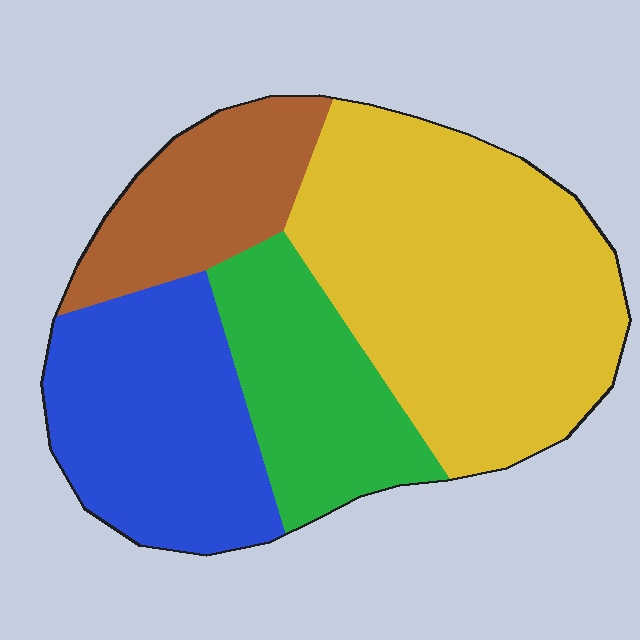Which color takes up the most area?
Yellow, at roughly 45%.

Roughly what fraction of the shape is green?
Green takes up about one sixth (1/6) of the shape.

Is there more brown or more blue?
Blue.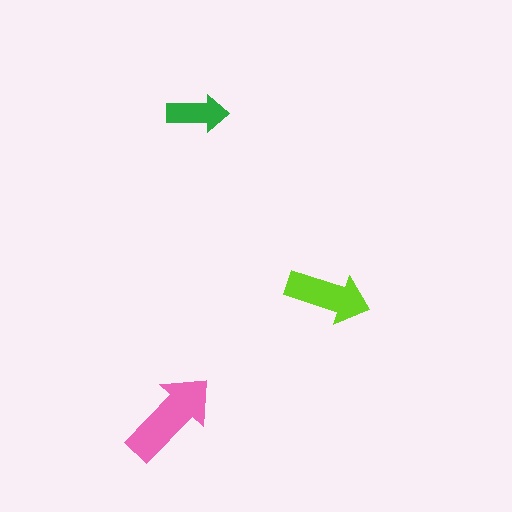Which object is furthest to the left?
The pink arrow is leftmost.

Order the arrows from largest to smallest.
the pink one, the lime one, the green one.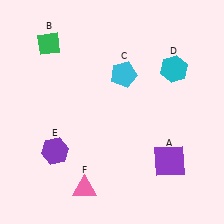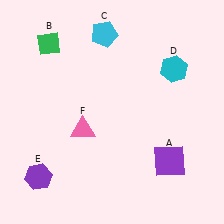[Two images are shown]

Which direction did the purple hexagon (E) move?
The purple hexagon (E) moved down.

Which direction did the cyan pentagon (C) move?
The cyan pentagon (C) moved up.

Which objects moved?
The objects that moved are: the cyan pentagon (C), the purple hexagon (E), the pink triangle (F).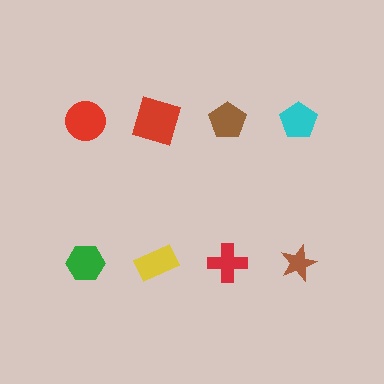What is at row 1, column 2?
A red square.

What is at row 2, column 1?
A green hexagon.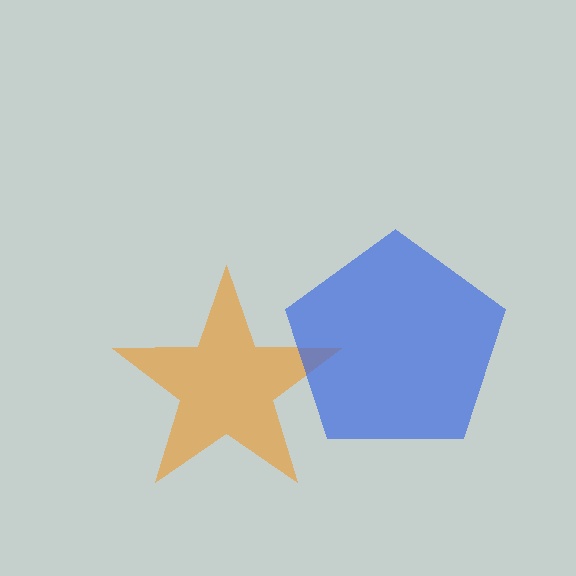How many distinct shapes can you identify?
There are 2 distinct shapes: an orange star, a blue pentagon.